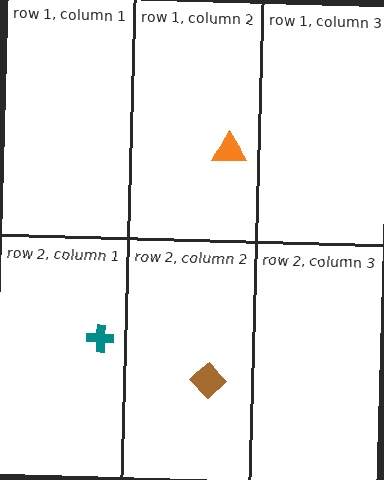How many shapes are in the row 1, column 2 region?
1.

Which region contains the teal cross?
The row 2, column 1 region.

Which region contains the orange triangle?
The row 1, column 2 region.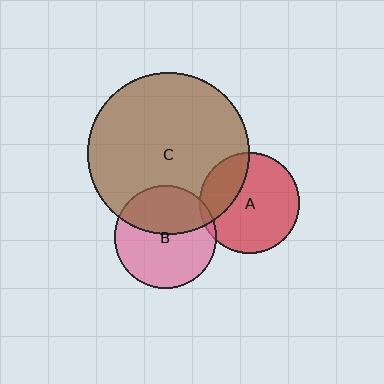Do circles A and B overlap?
Yes.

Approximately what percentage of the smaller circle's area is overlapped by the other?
Approximately 5%.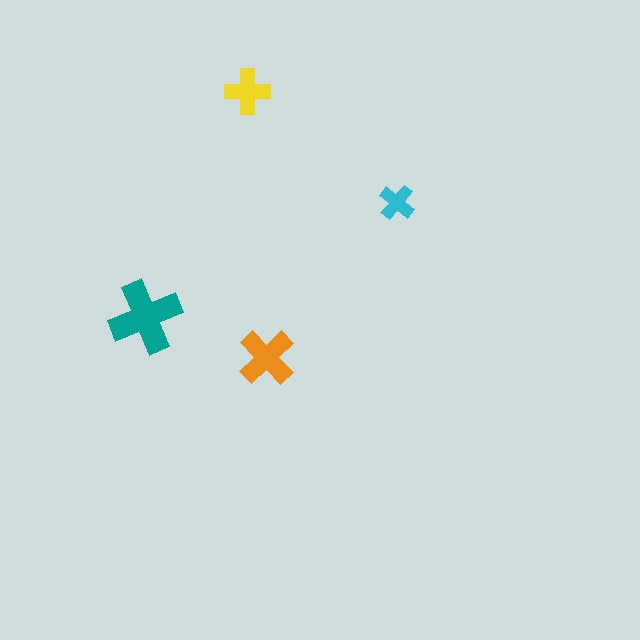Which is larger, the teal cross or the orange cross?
The teal one.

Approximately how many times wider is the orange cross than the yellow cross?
About 1.5 times wider.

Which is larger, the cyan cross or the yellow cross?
The yellow one.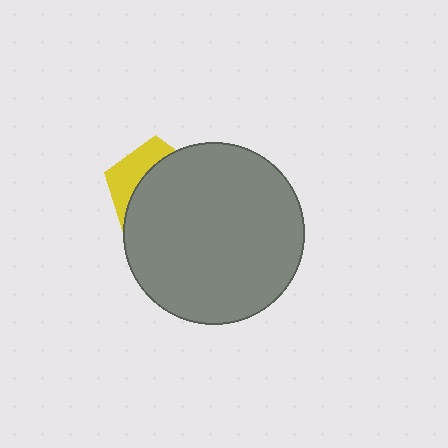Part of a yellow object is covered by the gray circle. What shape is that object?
It is a pentagon.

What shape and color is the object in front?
The object in front is a gray circle.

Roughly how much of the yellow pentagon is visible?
A small part of it is visible (roughly 32%).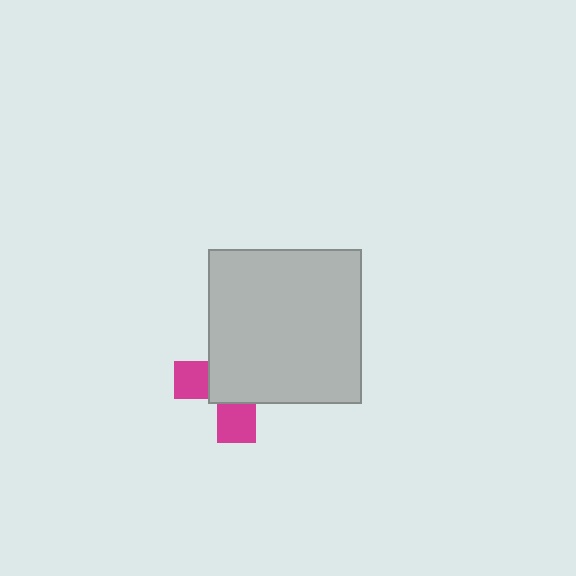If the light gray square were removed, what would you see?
You would see the complete magenta cross.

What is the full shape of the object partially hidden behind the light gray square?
The partially hidden object is a magenta cross.